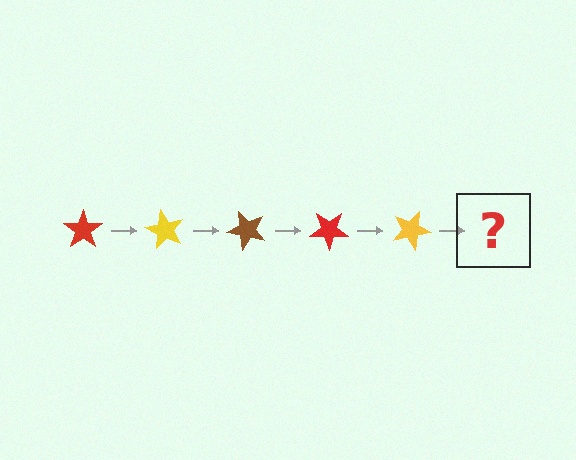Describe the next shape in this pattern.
It should be a brown star, rotated 300 degrees from the start.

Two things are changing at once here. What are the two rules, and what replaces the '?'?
The two rules are that it rotates 60 degrees each step and the color cycles through red, yellow, and brown. The '?' should be a brown star, rotated 300 degrees from the start.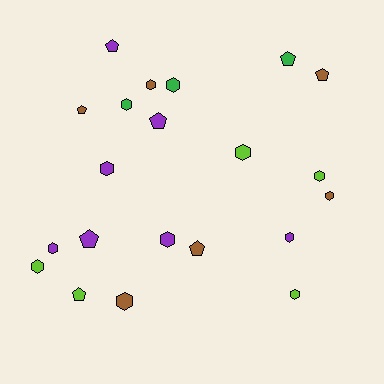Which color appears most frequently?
Purple, with 7 objects.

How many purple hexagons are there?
There are 4 purple hexagons.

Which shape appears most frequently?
Hexagon, with 13 objects.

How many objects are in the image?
There are 21 objects.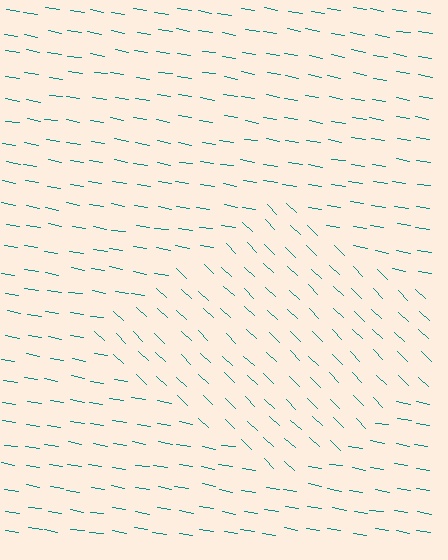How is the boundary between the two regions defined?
The boundary is defined purely by a change in line orientation (approximately 35 degrees difference). All lines are the same color and thickness.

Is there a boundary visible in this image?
Yes, there is a texture boundary formed by a change in line orientation.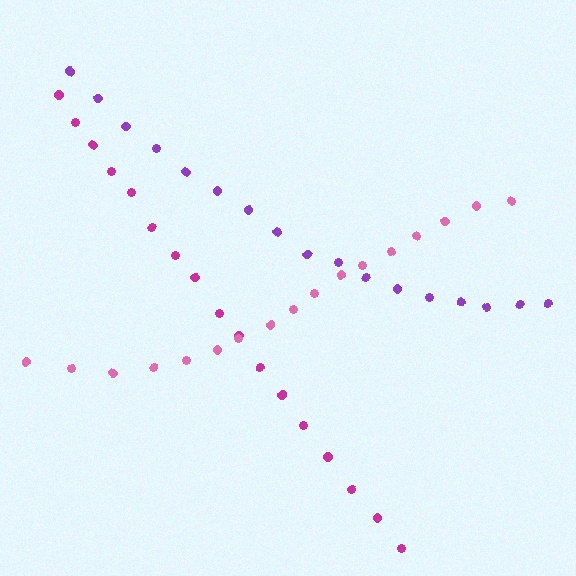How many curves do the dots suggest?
There are 3 distinct paths.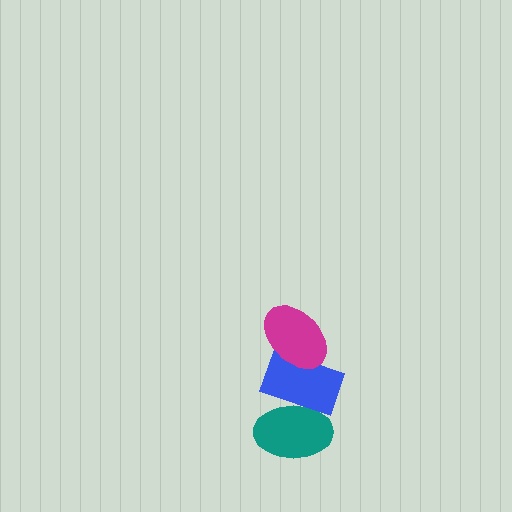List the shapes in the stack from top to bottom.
From top to bottom: the magenta ellipse, the blue rectangle, the teal ellipse.